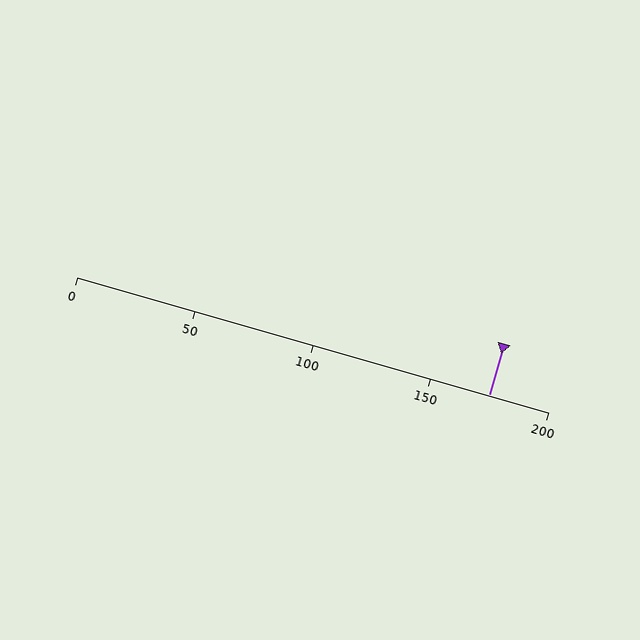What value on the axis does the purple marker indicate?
The marker indicates approximately 175.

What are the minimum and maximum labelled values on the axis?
The axis runs from 0 to 200.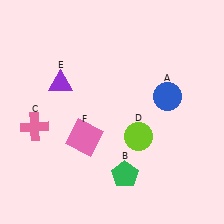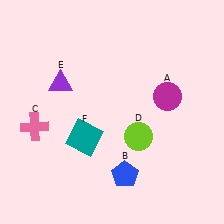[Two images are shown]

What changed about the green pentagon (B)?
In Image 1, B is green. In Image 2, it changed to blue.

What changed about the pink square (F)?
In Image 1, F is pink. In Image 2, it changed to teal.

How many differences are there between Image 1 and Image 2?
There are 3 differences between the two images.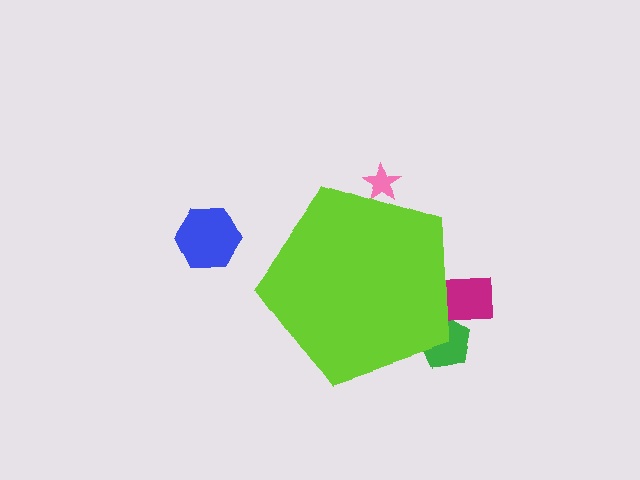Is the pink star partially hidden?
Yes, the pink star is partially hidden behind the lime pentagon.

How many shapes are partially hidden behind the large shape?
3 shapes are partially hidden.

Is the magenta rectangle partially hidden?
Yes, the magenta rectangle is partially hidden behind the lime pentagon.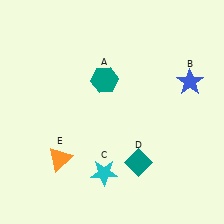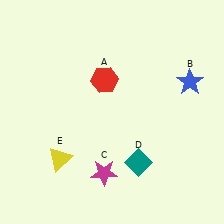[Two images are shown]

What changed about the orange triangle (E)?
In Image 1, E is orange. In Image 2, it changed to yellow.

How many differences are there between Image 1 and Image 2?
There are 3 differences between the two images.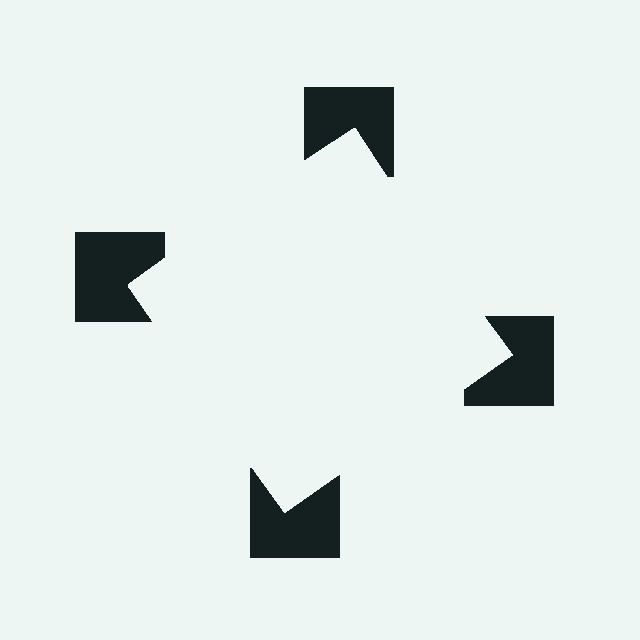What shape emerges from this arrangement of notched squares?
An illusory square — its edges are inferred from the aligned wedge cuts in the notched squares, not physically drawn.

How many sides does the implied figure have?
4 sides.